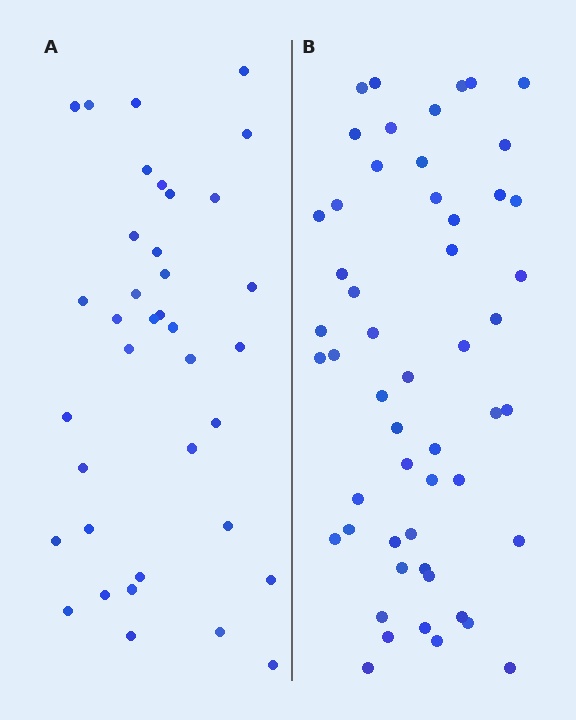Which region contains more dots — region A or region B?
Region B (the right region) has more dots.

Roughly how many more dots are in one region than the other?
Region B has approximately 15 more dots than region A.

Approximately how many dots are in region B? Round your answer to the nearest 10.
About 50 dots. (The exact count is 53, which rounds to 50.)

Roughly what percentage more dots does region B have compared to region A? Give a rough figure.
About 45% more.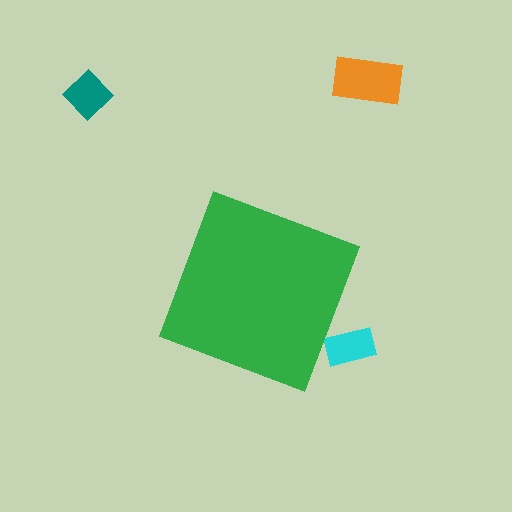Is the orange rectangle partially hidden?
No, the orange rectangle is fully visible.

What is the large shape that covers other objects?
A green diamond.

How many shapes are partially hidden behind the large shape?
1 shape is partially hidden.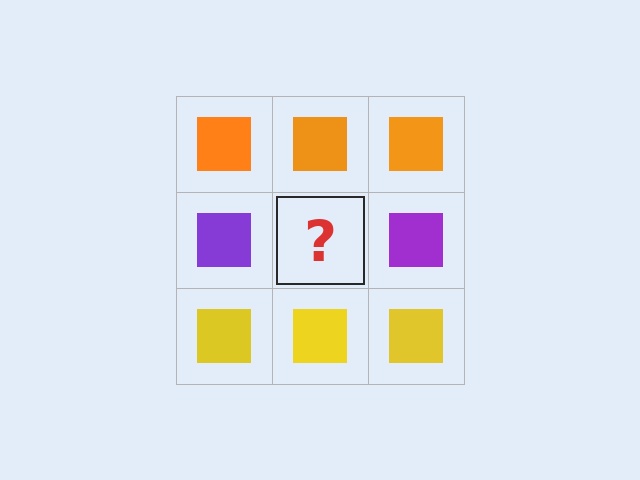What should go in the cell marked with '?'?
The missing cell should contain a purple square.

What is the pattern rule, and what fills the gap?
The rule is that each row has a consistent color. The gap should be filled with a purple square.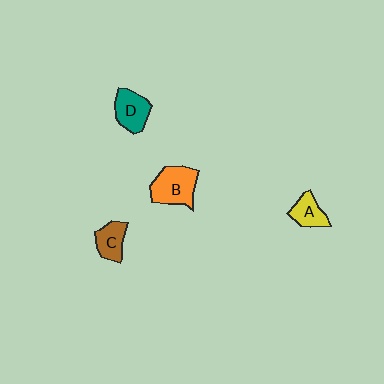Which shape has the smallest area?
Shape A (yellow).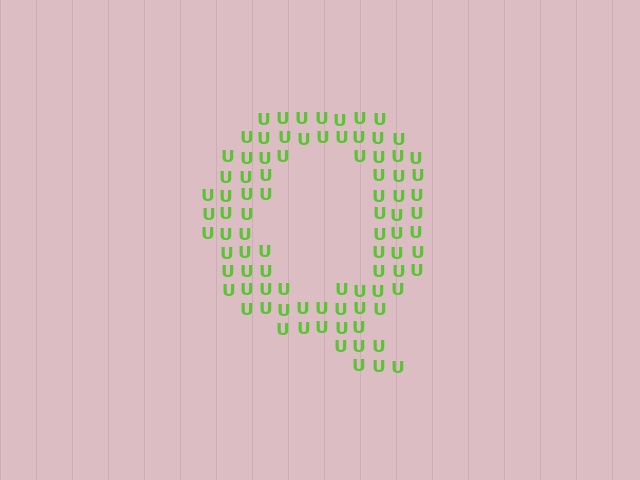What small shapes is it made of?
It is made of small letter U's.